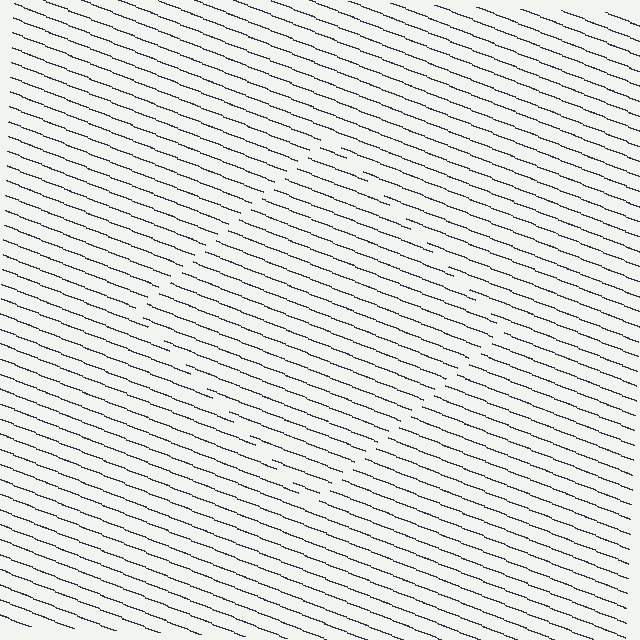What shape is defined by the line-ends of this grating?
An illusory square. The interior of the shape contains the same grating, shifted by half a period — the contour is defined by the phase discontinuity where line-ends from the inner and outer gratings abut.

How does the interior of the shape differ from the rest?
The interior of the shape contains the same grating, shifted by half a period — the contour is defined by the phase discontinuity where line-ends from the inner and outer gratings abut.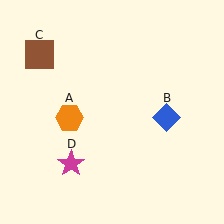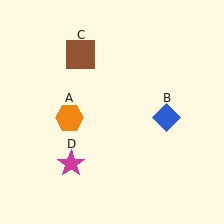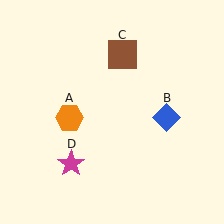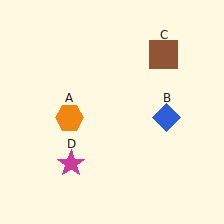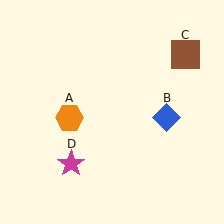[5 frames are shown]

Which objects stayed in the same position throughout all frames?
Orange hexagon (object A) and blue diamond (object B) and magenta star (object D) remained stationary.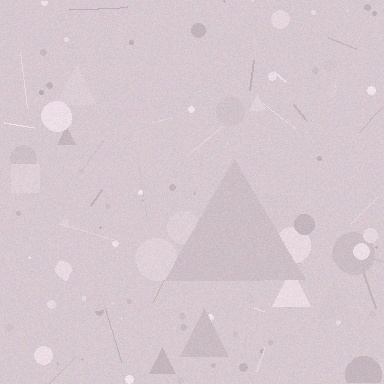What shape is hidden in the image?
A triangle is hidden in the image.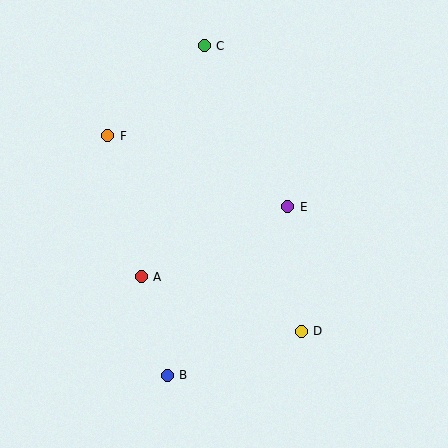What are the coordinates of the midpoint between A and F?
The midpoint between A and F is at (124, 206).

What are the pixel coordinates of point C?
Point C is at (204, 46).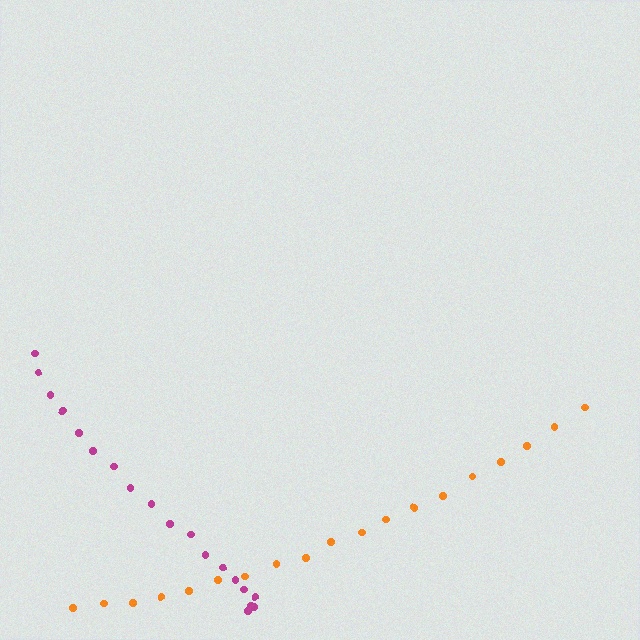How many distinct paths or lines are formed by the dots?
There are 2 distinct paths.